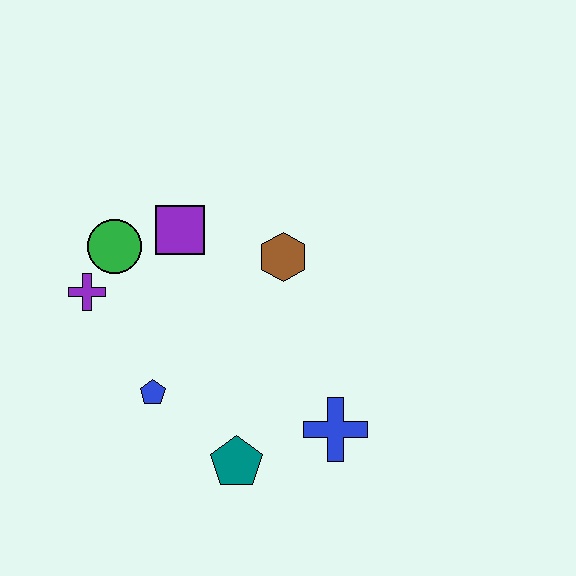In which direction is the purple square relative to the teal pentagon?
The purple square is above the teal pentagon.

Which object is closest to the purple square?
The green circle is closest to the purple square.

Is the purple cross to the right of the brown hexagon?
No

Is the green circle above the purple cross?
Yes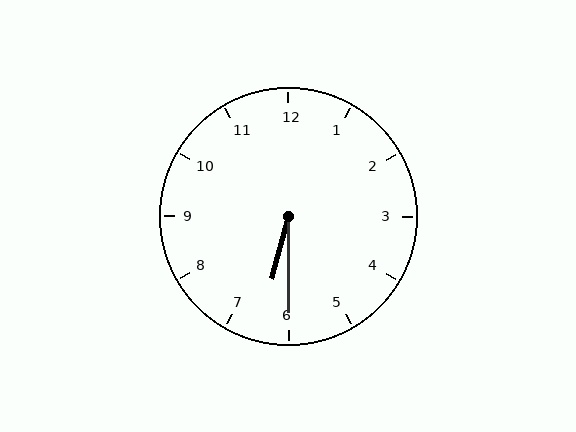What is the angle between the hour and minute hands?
Approximately 15 degrees.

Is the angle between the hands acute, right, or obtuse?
It is acute.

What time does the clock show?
6:30.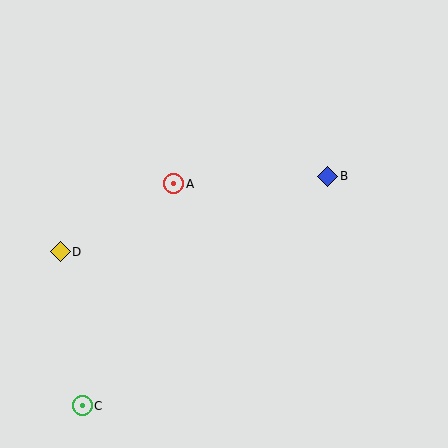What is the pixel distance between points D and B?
The distance between D and B is 278 pixels.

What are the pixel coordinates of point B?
Point B is at (328, 176).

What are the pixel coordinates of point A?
Point A is at (174, 184).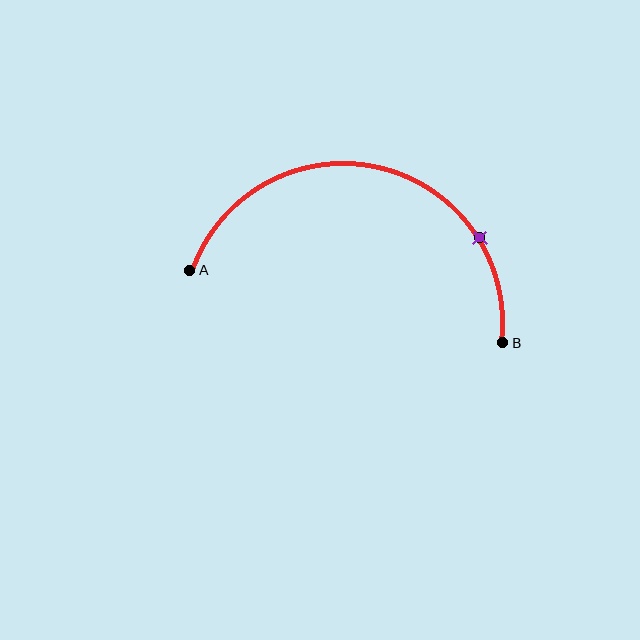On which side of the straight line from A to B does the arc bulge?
The arc bulges above the straight line connecting A and B.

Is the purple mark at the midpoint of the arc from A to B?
No. The purple mark lies on the arc but is closer to endpoint B. The arc midpoint would be at the point on the curve equidistant along the arc from both A and B.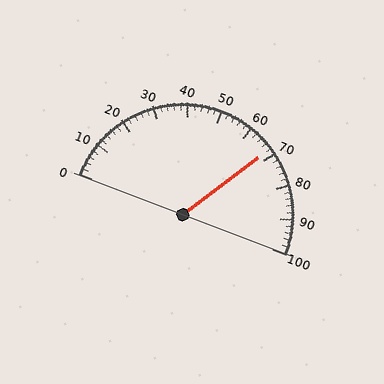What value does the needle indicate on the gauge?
The needle indicates approximately 68.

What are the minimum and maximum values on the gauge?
The gauge ranges from 0 to 100.